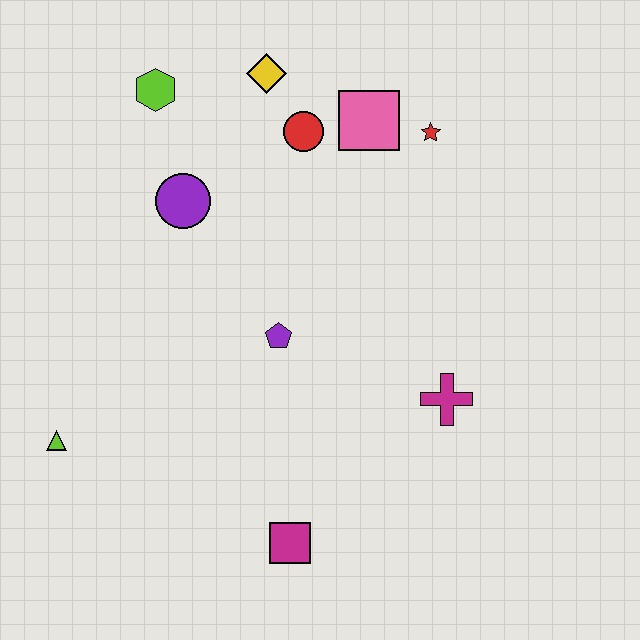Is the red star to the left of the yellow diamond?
No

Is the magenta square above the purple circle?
No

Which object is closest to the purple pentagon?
The purple circle is closest to the purple pentagon.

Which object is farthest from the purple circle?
The magenta square is farthest from the purple circle.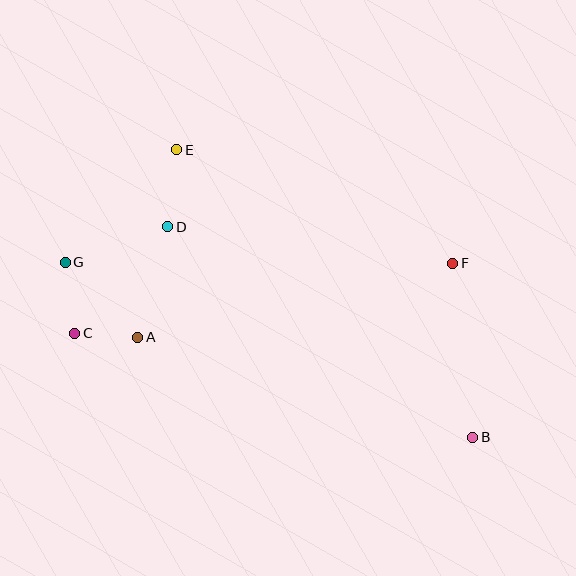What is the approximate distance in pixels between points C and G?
The distance between C and G is approximately 72 pixels.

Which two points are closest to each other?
Points A and C are closest to each other.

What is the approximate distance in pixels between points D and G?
The distance between D and G is approximately 108 pixels.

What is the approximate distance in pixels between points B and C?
The distance between B and C is approximately 411 pixels.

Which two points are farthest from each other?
Points B and G are farthest from each other.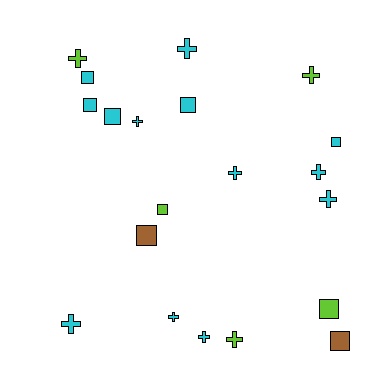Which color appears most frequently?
Cyan, with 13 objects.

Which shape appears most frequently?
Cross, with 11 objects.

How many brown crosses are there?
There are no brown crosses.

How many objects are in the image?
There are 20 objects.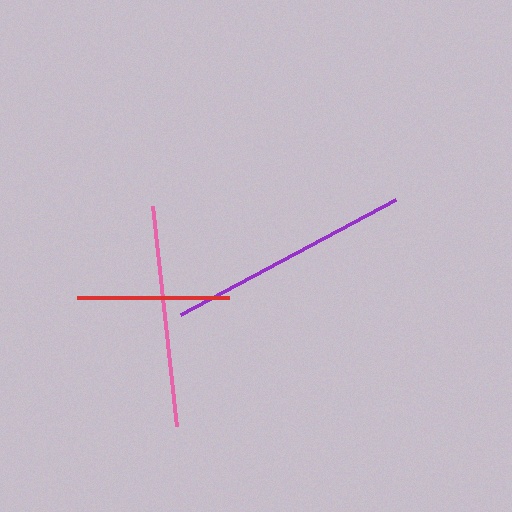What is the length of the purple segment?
The purple segment is approximately 244 pixels long.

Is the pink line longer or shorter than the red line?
The pink line is longer than the red line.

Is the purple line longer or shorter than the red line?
The purple line is longer than the red line.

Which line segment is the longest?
The purple line is the longest at approximately 244 pixels.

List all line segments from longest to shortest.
From longest to shortest: purple, pink, red.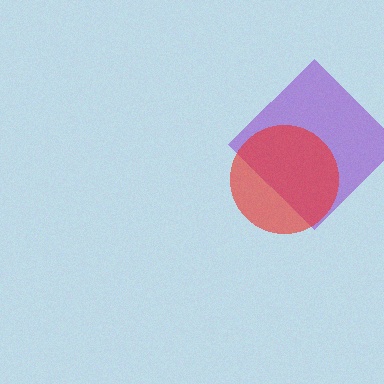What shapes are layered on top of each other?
The layered shapes are: a purple diamond, a red circle.